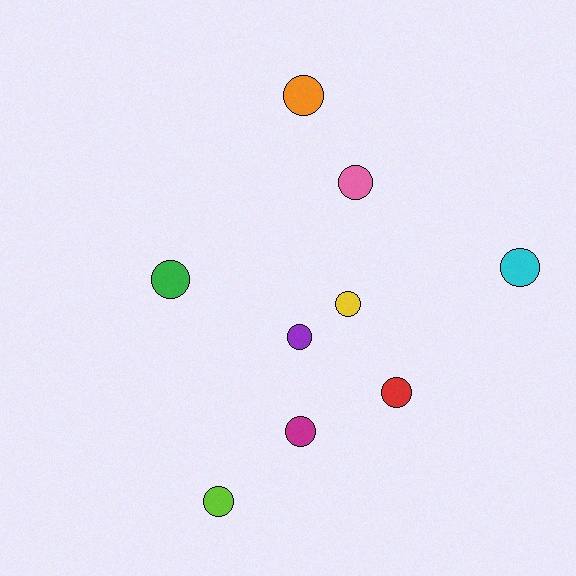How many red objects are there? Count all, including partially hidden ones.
There is 1 red object.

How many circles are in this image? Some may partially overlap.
There are 9 circles.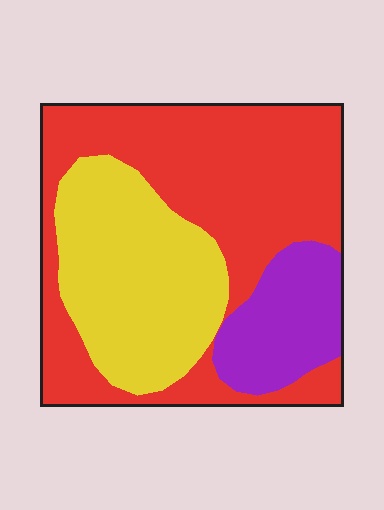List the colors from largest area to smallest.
From largest to smallest: red, yellow, purple.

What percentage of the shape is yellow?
Yellow takes up between a sixth and a third of the shape.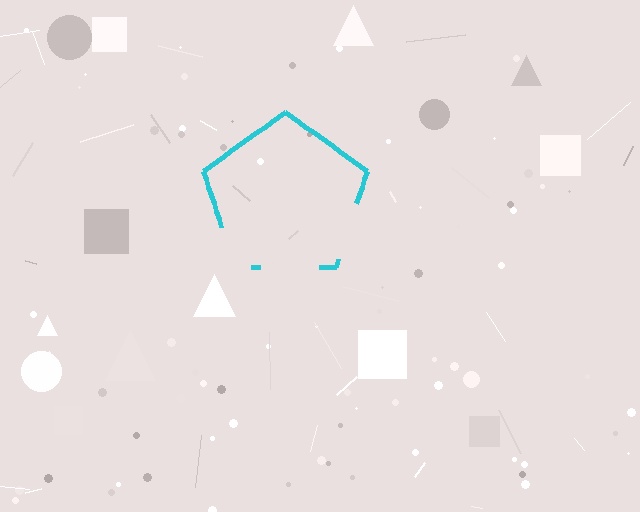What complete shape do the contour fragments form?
The contour fragments form a pentagon.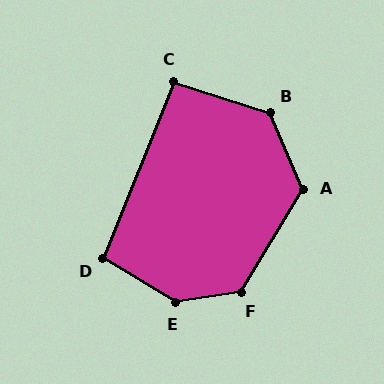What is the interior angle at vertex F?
Approximately 130 degrees (obtuse).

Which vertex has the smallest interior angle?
C, at approximately 94 degrees.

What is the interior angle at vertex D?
Approximately 99 degrees (obtuse).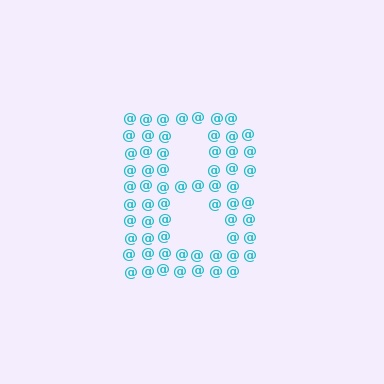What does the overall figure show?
The overall figure shows the letter B.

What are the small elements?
The small elements are at signs.